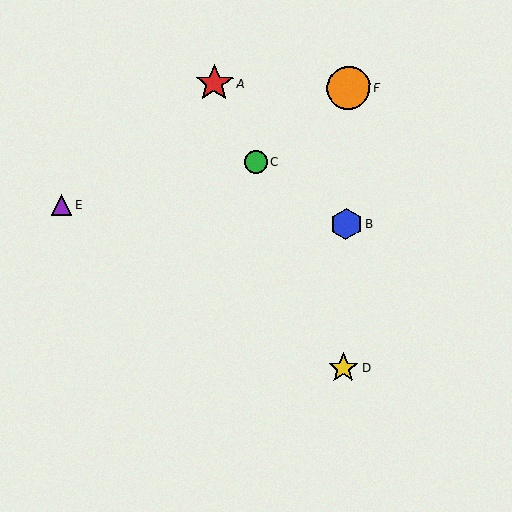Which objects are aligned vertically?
Objects B, D, F are aligned vertically.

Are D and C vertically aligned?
No, D is at x≈343 and C is at x≈256.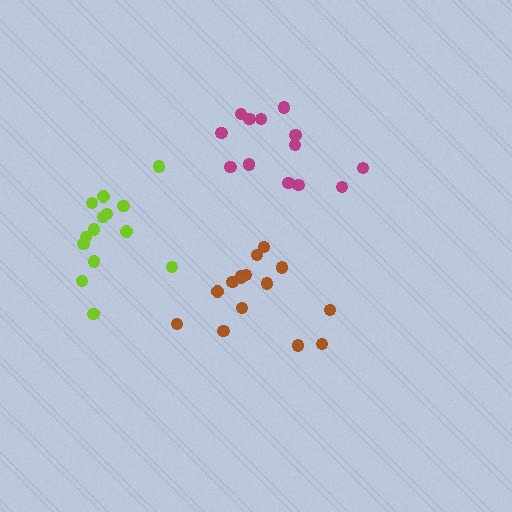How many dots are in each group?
Group 1: 14 dots, Group 2: 15 dots, Group 3: 13 dots (42 total).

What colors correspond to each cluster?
The clusters are colored: lime, brown, magenta.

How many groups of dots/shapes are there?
There are 3 groups.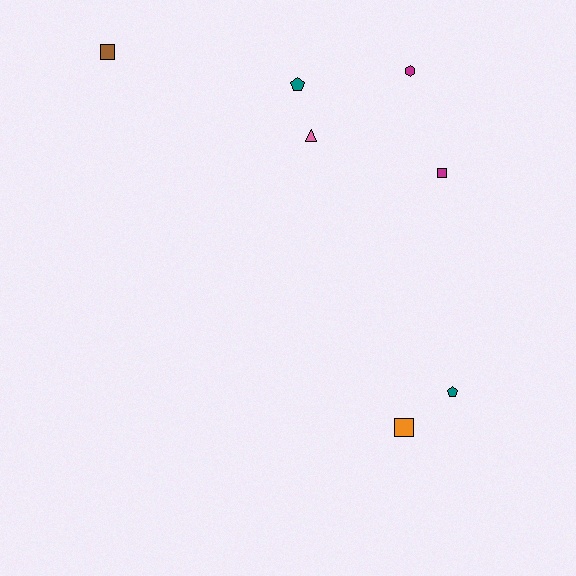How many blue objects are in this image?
There are no blue objects.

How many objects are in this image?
There are 7 objects.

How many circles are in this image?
There are no circles.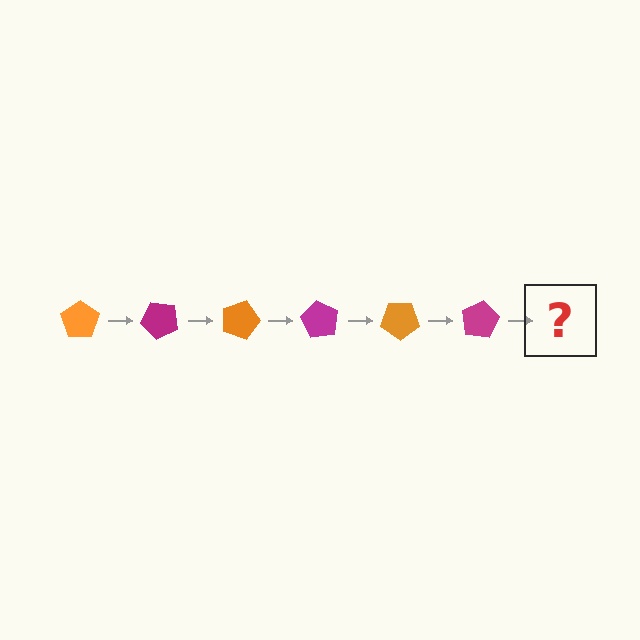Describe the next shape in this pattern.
It should be an orange pentagon, rotated 270 degrees from the start.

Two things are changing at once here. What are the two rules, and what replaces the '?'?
The two rules are that it rotates 45 degrees each step and the color cycles through orange and magenta. The '?' should be an orange pentagon, rotated 270 degrees from the start.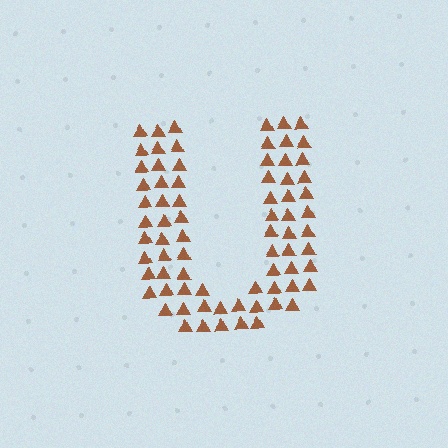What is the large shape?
The large shape is the letter U.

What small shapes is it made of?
It is made of small triangles.